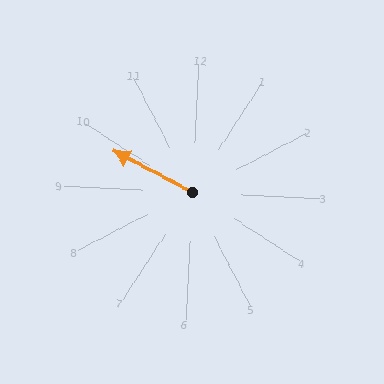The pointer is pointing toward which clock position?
Roughly 10 o'clock.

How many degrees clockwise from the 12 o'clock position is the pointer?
Approximately 295 degrees.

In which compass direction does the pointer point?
Northwest.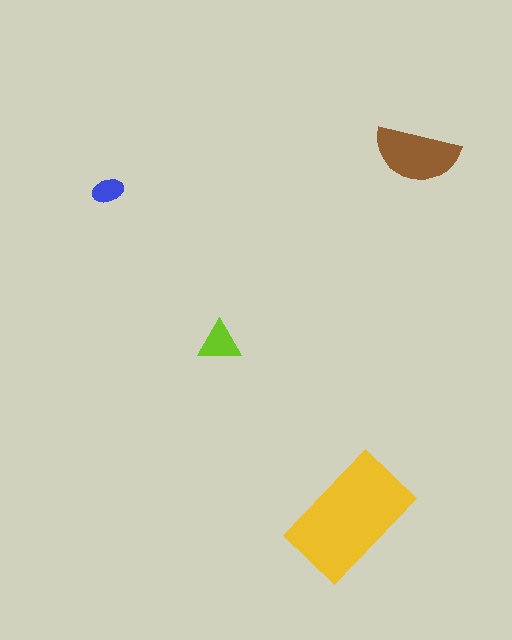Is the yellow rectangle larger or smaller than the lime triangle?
Larger.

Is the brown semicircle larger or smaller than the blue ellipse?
Larger.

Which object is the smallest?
The blue ellipse.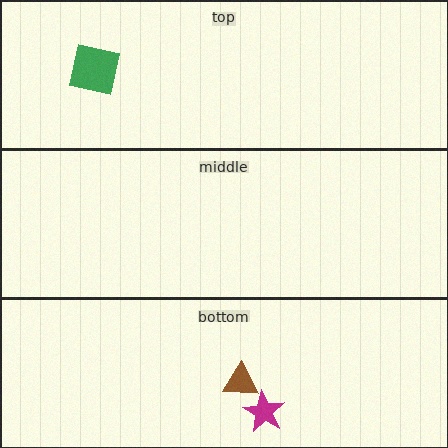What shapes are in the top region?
The green square.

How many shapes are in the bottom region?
2.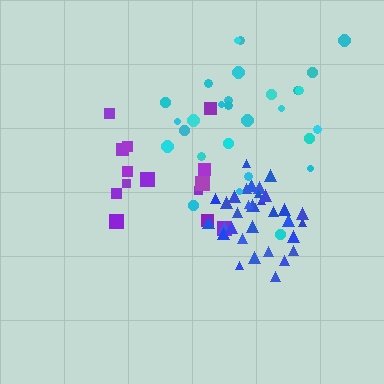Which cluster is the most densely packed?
Blue.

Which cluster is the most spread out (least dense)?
Purple.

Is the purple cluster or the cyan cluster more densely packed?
Cyan.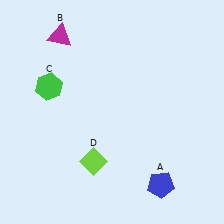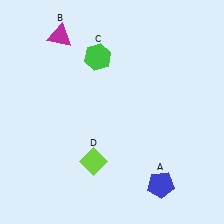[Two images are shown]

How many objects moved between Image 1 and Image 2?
1 object moved between the two images.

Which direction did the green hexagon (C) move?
The green hexagon (C) moved right.